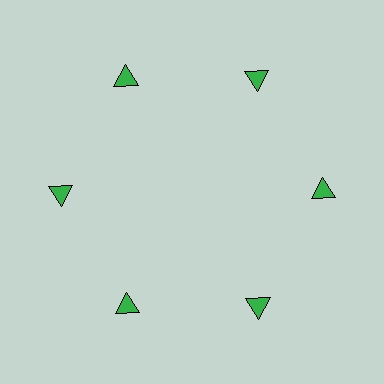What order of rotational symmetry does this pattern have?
This pattern has 6-fold rotational symmetry.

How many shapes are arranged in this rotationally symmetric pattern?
There are 6 shapes, arranged in 6 groups of 1.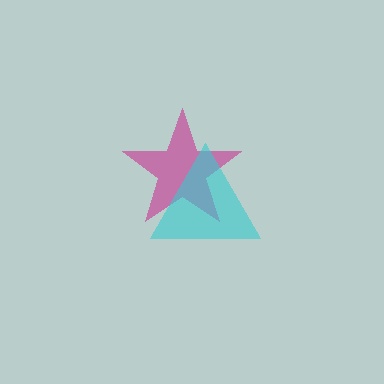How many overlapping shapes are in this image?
There are 2 overlapping shapes in the image.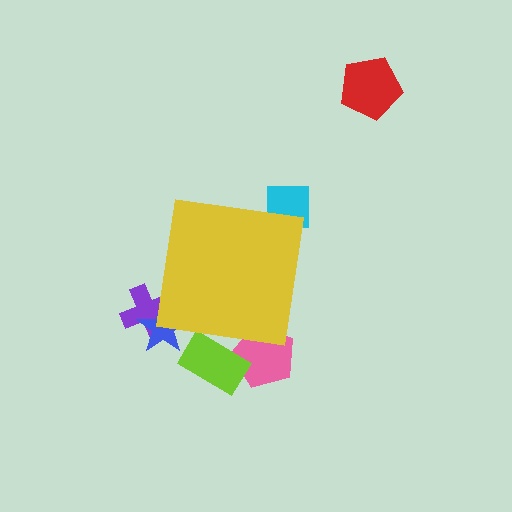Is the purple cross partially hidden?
Yes, the purple cross is partially hidden behind the yellow square.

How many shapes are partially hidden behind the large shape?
5 shapes are partially hidden.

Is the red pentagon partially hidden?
No, the red pentagon is fully visible.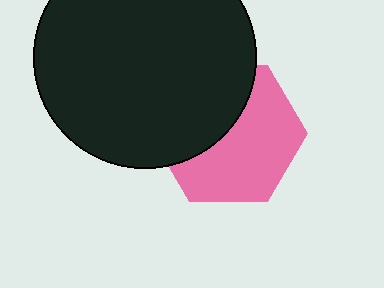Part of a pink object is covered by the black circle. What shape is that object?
It is a hexagon.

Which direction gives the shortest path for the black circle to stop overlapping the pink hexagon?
Moving toward the upper-left gives the shortest separation.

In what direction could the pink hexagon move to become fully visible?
The pink hexagon could move toward the lower-right. That would shift it out from behind the black circle entirely.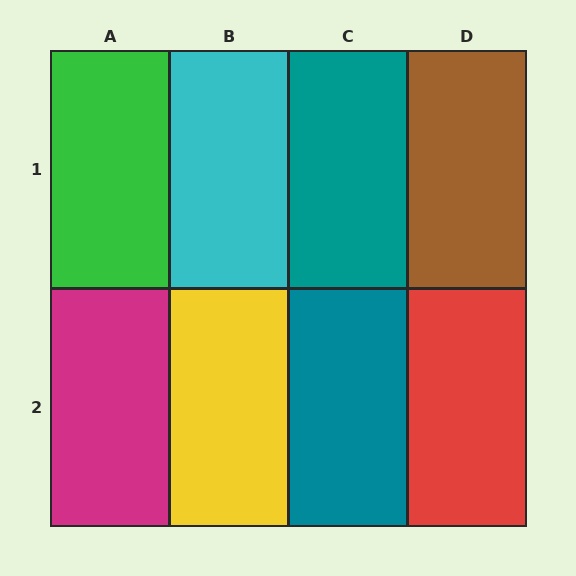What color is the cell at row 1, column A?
Green.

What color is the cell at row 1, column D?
Brown.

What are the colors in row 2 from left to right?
Magenta, yellow, teal, red.